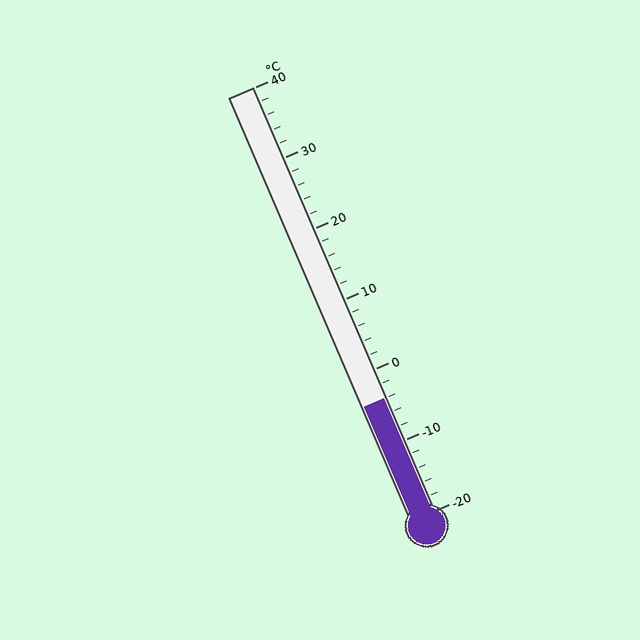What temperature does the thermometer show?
The thermometer shows approximately -4°C.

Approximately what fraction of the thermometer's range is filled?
The thermometer is filled to approximately 25% of its range.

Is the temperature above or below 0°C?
The temperature is below 0°C.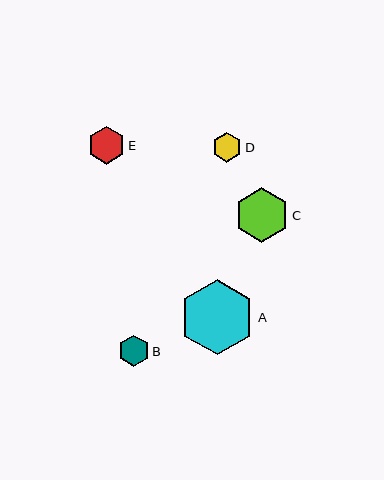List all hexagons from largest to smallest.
From largest to smallest: A, C, E, B, D.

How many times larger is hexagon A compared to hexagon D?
Hexagon A is approximately 2.5 times the size of hexagon D.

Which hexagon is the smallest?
Hexagon D is the smallest with a size of approximately 30 pixels.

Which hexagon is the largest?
Hexagon A is the largest with a size of approximately 76 pixels.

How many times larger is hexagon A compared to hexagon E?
Hexagon A is approximately 2.0 times the size of hexagon E.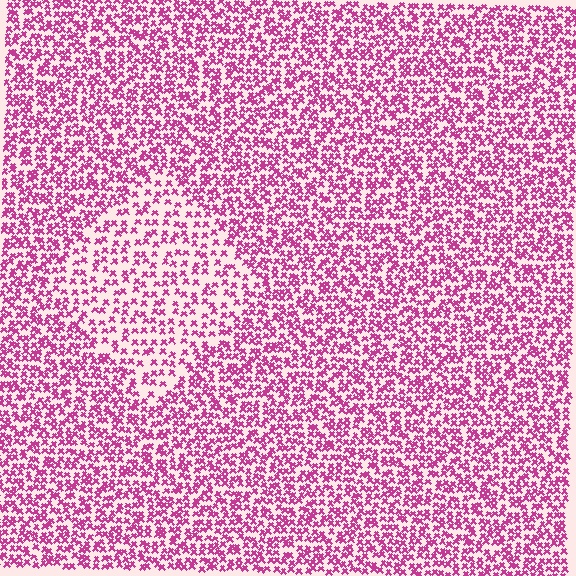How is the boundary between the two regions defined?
The boundary is defined by a change in element density (approximately 1.8x ratio). All elements are the same color, size, and shape.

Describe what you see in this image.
The image contains small magenta elements arranged at two different densities. A diamond-shaped region is visible where the elements are less densely packed than the surrounding area.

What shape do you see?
I see a diamond.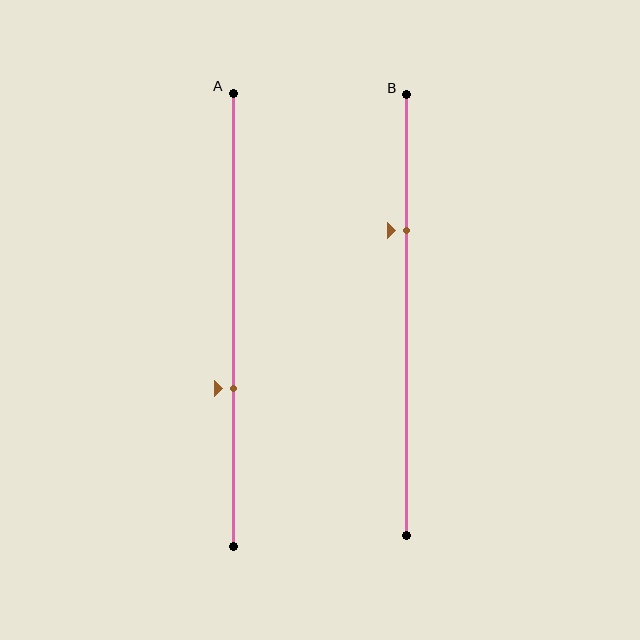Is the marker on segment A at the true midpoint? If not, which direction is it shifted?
No, the marker on segment A is shifted downward by about 15% of the segment length.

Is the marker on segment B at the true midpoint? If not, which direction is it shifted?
No, the marker on segment B is shifted upward by about 19% of the segment length.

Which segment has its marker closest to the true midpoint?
Segment A has its marker closest to the true midpoint.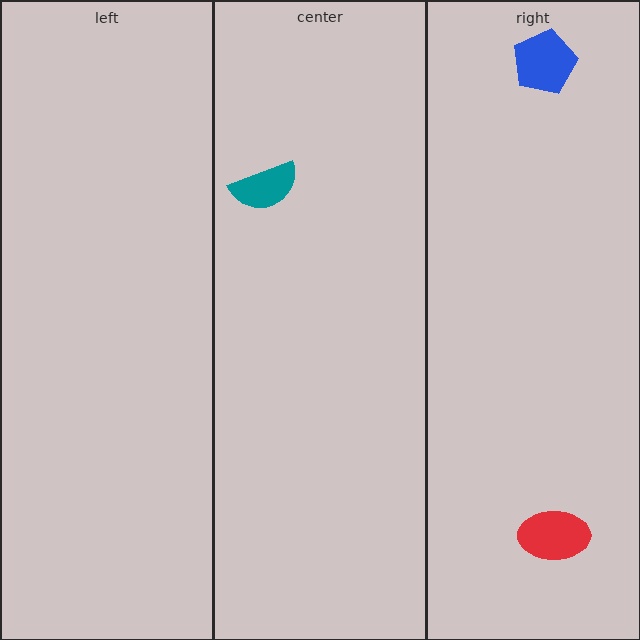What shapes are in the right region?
The red ellipse, the blue pentagon.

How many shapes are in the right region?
2.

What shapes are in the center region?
The teal semicircle.